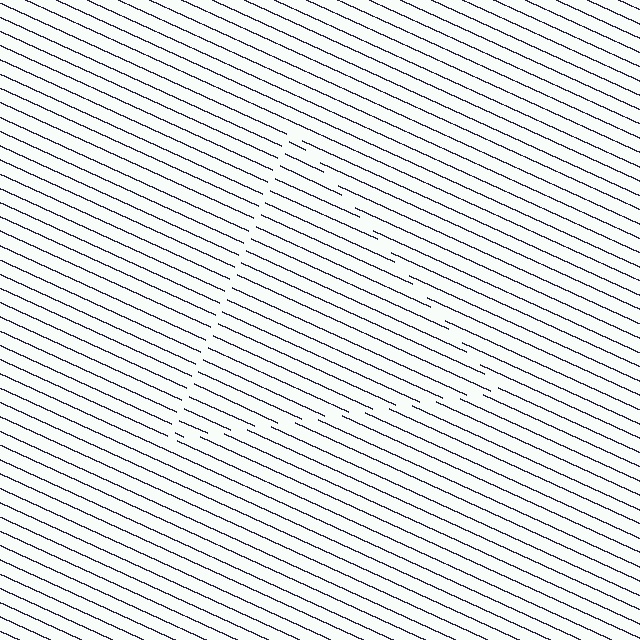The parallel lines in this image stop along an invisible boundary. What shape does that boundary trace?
An illusory triangle. The interior of the shape contains the same grating, shifted by half a period — the contour is defined by the phase discontinuity where line-ends from the inner and outer gratings abut.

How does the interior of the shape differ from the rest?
The interior of the shape contains the same grating, shifted by half a period — the contour is defined by the phase discontinuity where line-ends from the inner and outer gratings abut.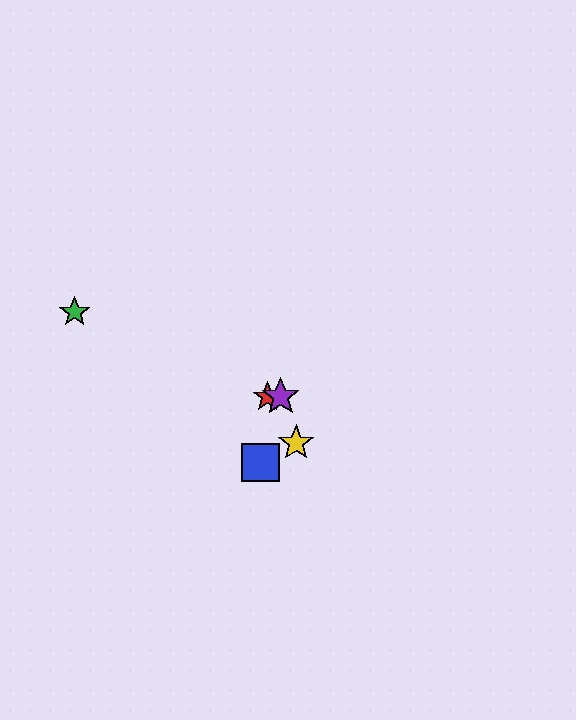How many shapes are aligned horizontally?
2 shapes (the red star, the purple star) are aligned horizontally.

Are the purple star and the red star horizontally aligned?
Yes, both are at y≈397.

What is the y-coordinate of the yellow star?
The yellow star is at y≈443.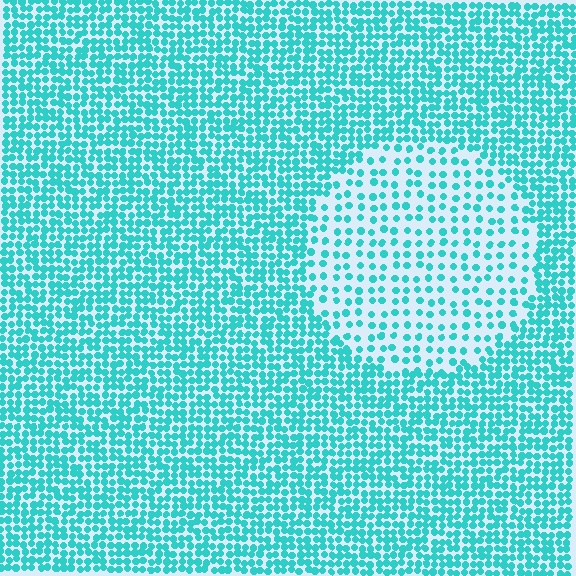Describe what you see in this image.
The image contains small cyan elements arranged at two different densities. A circle-shaped region is visible where the elements are less densely packed than the surrounding area.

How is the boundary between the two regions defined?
The boundary is defined by a change in element density (approximately 2.2x ratio). All elements are the same color, size, and shape.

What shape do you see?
I see a circle.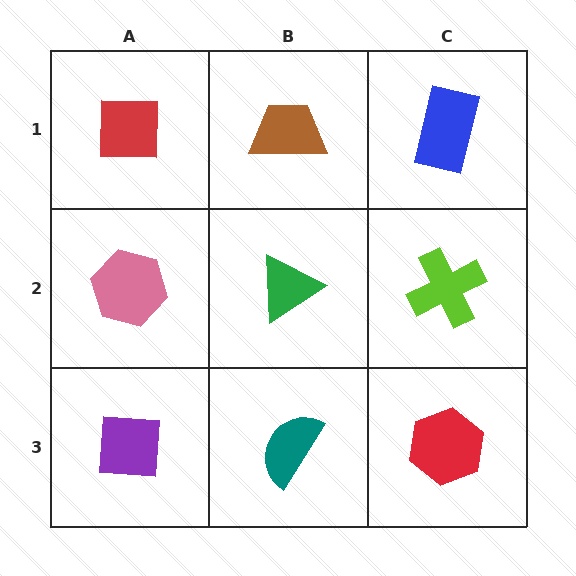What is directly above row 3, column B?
A green triangle.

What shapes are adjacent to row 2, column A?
A red square (row 1, column A), a purple square (row 3, column A), a green triangle (row 2, column B).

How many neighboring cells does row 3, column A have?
2.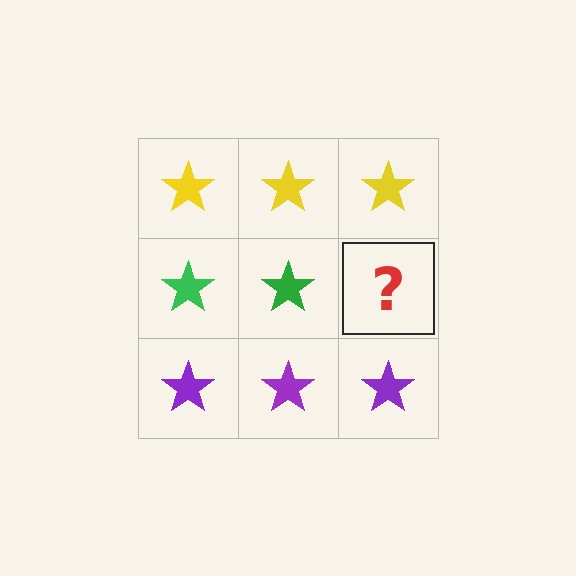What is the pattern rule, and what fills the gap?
The rule is that each row has a consistent color. The gap should be filled with a green star.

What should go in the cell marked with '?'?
The missing cell should contain a green star.